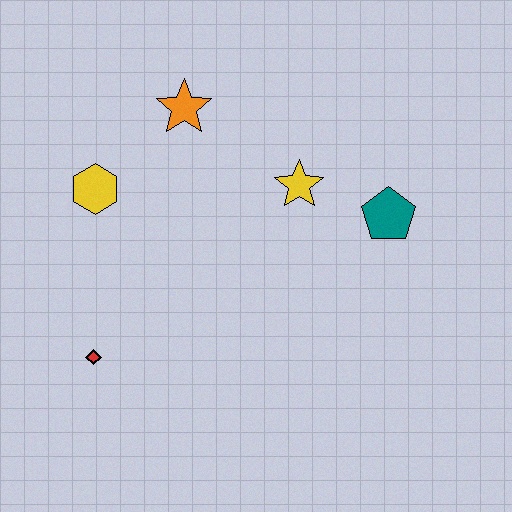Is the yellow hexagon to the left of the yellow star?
Yes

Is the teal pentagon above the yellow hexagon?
No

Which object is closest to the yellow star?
The teal pentagon is closest to the yellow star.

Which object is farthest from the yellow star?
The red diamond is farthest from the yellow star.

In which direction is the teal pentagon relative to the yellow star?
The teal pentagon is to the right of the yellow star.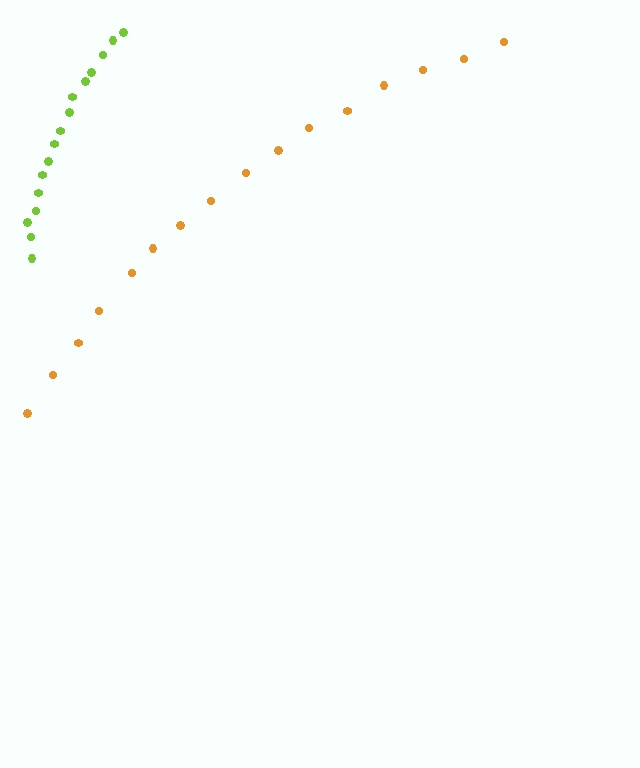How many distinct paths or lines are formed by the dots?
There are 2 distinct paths.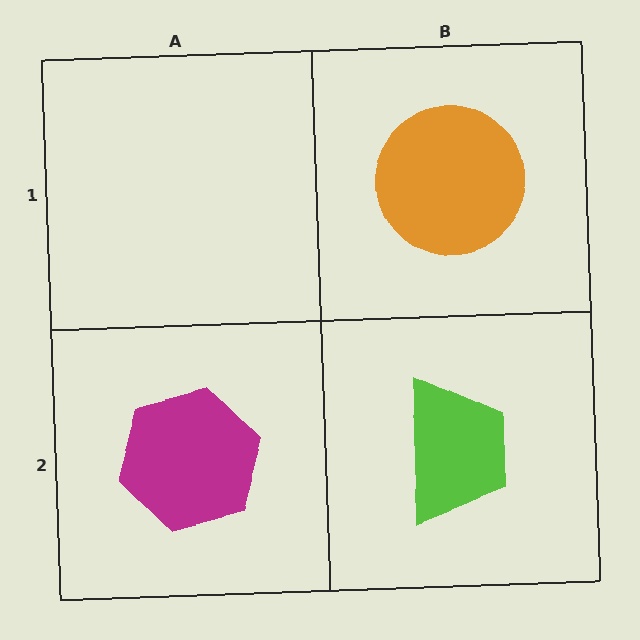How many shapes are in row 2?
2 shapes.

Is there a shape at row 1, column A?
No, that cell is empty.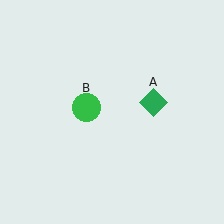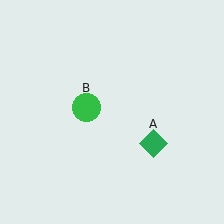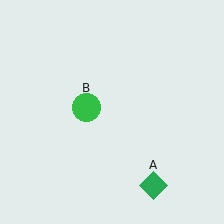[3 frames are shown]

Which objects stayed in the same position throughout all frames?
Green circle (object B) remained stationary.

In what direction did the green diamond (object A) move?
The green diamond (object A) moved down.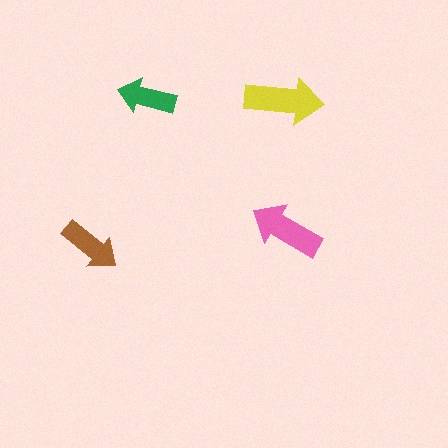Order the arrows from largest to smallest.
the yellow one, the pink one, the brown one, the green one.